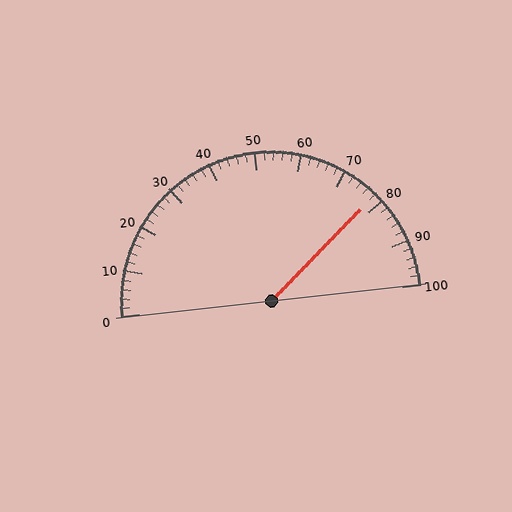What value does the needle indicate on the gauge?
The needle indicates approximately 78.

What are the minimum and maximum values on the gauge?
The gauge ranges from 0 to 100.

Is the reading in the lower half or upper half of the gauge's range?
The reading is in the upper half of the range (0 to 100).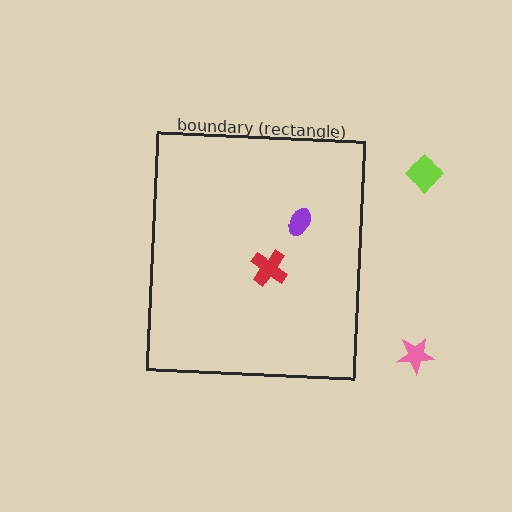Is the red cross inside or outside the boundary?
Inside.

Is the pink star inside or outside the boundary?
Outside.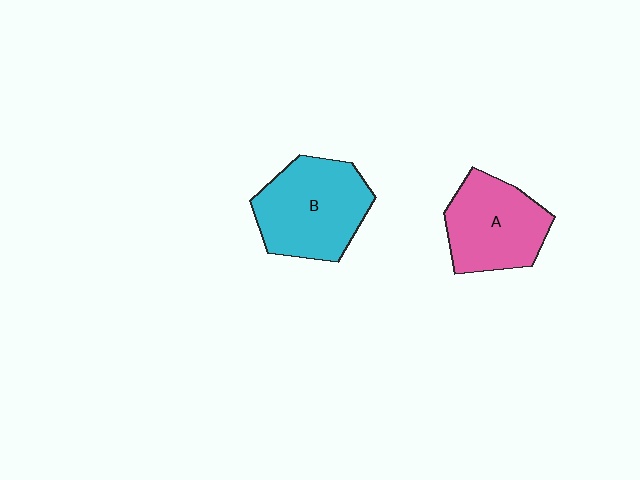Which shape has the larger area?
Shape B (cyan).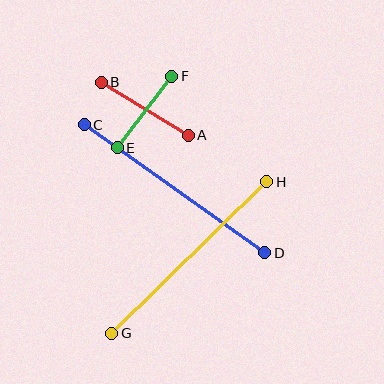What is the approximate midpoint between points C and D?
The midpoint is at approximately (175, 189) pixels.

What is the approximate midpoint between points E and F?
The midpoint is at approximately (145, 112) pixels.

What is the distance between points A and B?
The distance is approximately 102 pixels.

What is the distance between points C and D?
The distance is approximately 221 pixels.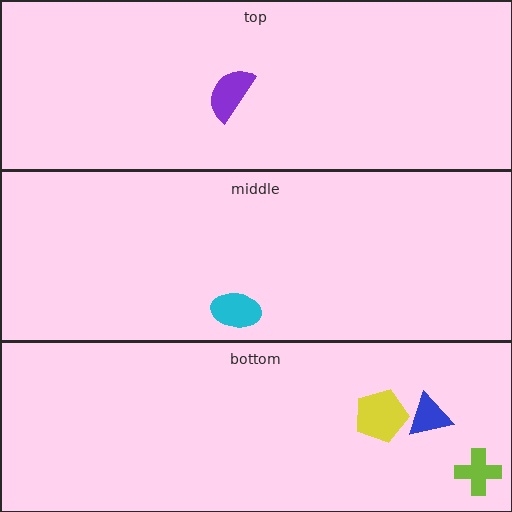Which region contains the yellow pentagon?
The bottom region.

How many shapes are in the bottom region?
3.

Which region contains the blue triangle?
The bottom region.